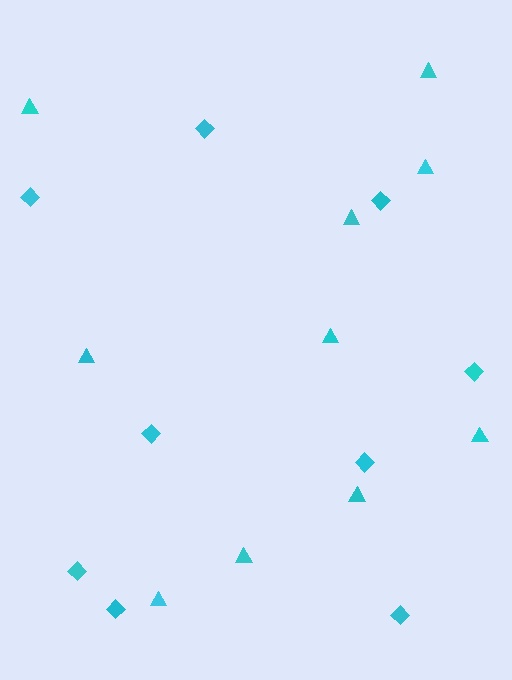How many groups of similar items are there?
There are 2 groups: one group of triangles (10) and one group of diamonds (9).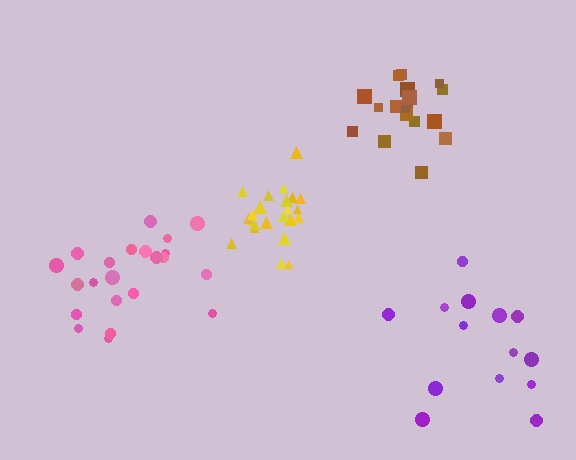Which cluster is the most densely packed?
Yellow.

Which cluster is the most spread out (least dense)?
Purple.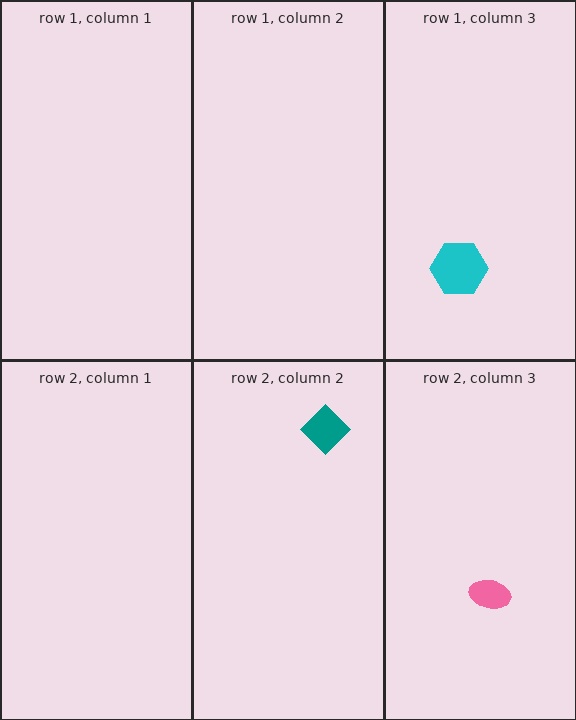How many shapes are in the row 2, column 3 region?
1.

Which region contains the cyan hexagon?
The row 1, column 3 region.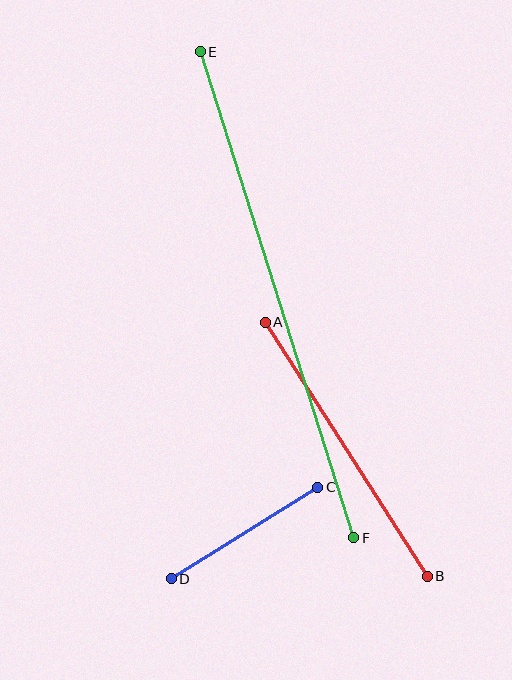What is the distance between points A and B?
The distance is approximately 301 pixels.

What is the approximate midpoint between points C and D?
The midpoint is at approximately (244, 533) pixels.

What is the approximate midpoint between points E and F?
The midpoint is at approximately (277, 295) pixels.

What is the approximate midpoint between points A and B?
The midpoint is at approximately (346, 449) pixels.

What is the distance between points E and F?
The distance is approximately 510 pixels.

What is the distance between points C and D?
The distance is approximately 173 pixels.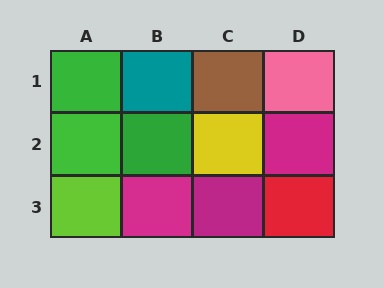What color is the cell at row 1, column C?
Brown.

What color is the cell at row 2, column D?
Magenta.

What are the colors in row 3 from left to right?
Lime, magenta, magenta, red.